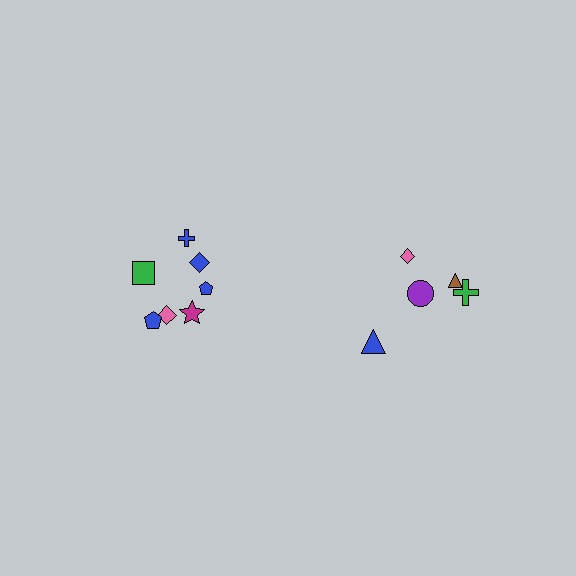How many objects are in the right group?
There are 5 objects.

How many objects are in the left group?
There are 7 objects.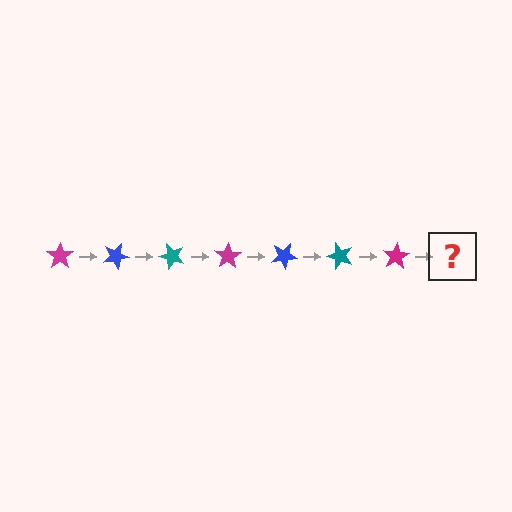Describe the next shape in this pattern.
It should be a blue star, rotated 175 degrees from the start.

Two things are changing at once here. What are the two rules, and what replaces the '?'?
The two rules are that it rotates 25 degrees each step and the color cycles through magenta, blue, and teal. The '?' should be a blue star, rotated 175 degrees from the start.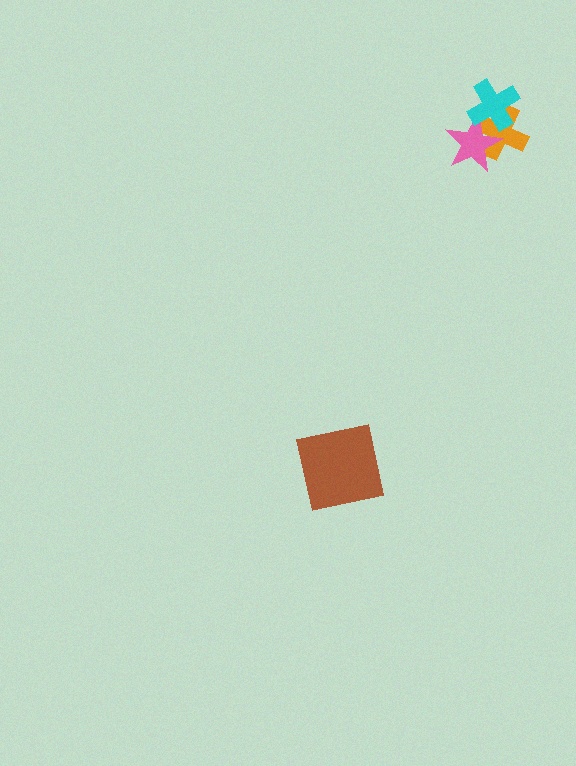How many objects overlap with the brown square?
0 objects overlap with the brown square.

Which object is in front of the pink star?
The cyan cross is in front of the pink star.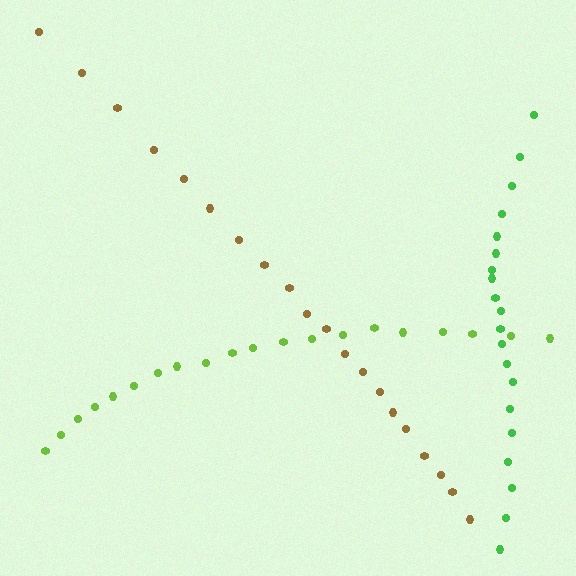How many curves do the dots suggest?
There are 3 distinct paths.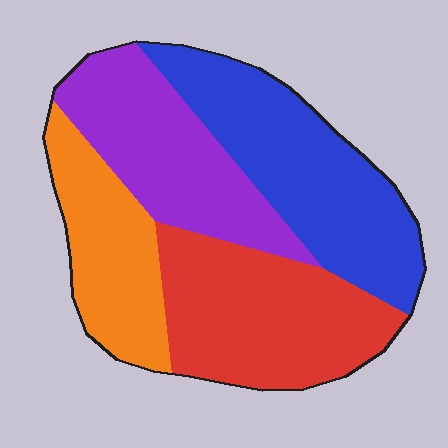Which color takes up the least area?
Orange, at roughly 20%.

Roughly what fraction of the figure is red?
Red takes up about one quarter (1/4) of the figure.